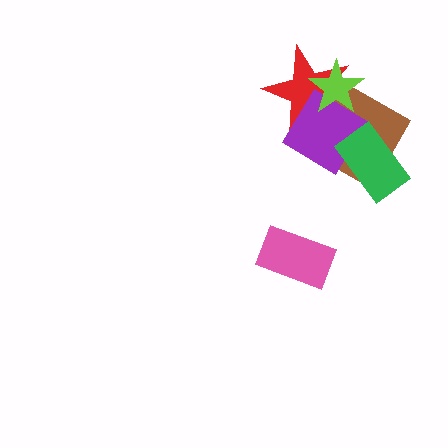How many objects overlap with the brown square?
4 objects overlap with the brown square.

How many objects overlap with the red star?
3 objects overlap with the red star.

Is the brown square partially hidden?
Yes, it is partially covered by another shape.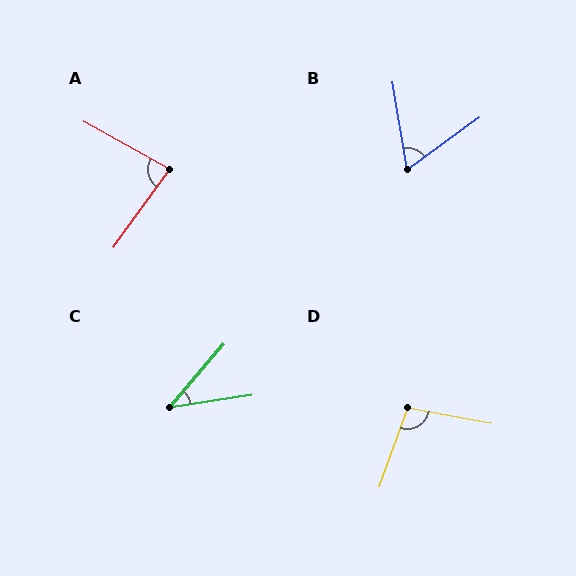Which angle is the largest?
D, at approximately 99 degrees.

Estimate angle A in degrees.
Approximately 83 degrees.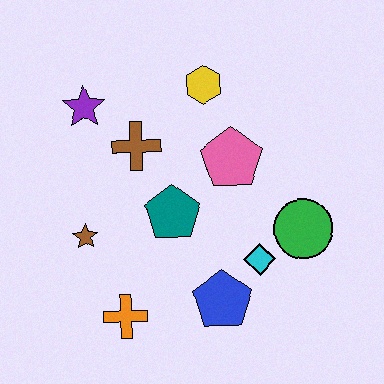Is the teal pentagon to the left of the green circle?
Yes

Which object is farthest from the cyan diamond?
The purple star is farthest from the cyan diamond.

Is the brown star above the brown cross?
No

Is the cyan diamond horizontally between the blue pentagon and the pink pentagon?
No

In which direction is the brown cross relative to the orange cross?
The brown cross is above the orange cross.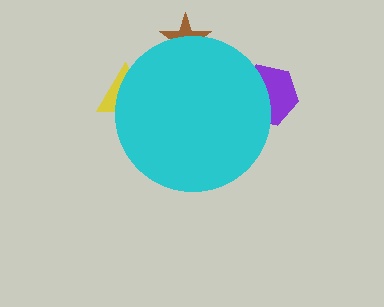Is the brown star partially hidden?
Yes, the brown star is partially hidden behind the cyan circle.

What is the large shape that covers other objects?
A cyan circle.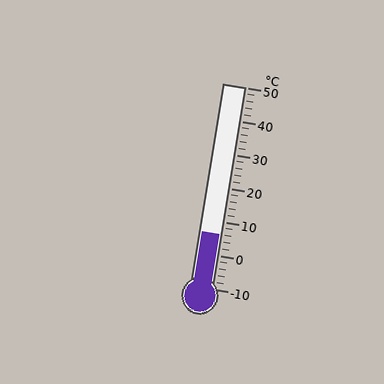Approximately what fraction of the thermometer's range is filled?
The thermometer is filled to approximately 25% of its range.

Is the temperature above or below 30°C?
The temperature is below 30°C.